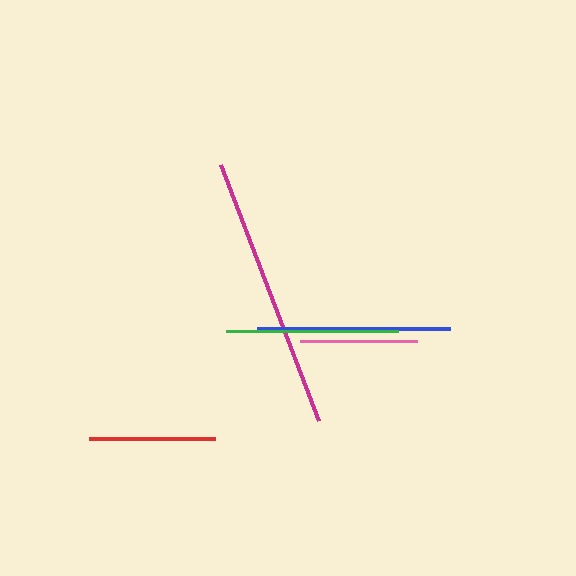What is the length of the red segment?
The red segment is approximately 127 pixels long.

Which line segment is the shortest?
The pink line is the shortest at approximately 117 pixels.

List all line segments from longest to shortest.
From longest to shortest: magenta, blue, green, red, pink.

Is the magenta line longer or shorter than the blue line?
The magenta line is longer than the blue line.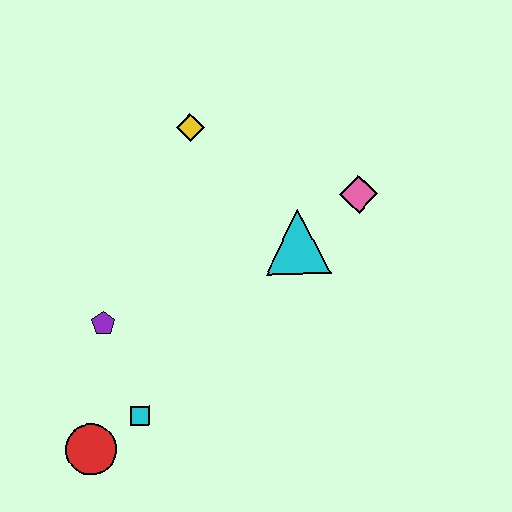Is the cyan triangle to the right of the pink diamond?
No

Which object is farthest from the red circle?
The pink diamond is farthest from the red circle.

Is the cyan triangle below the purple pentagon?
No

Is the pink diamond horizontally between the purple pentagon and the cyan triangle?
No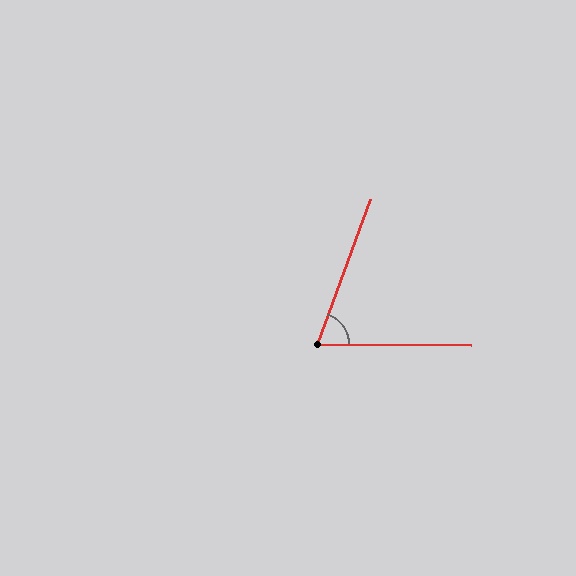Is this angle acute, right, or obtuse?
It is acute.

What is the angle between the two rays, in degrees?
Approximately 70 degrees.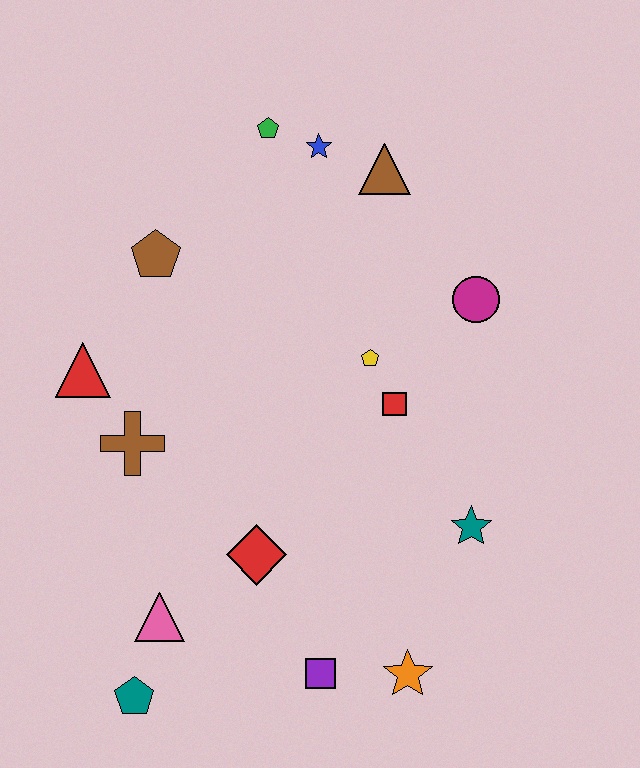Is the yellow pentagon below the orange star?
No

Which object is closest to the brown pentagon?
The red triangle is closest to the brown pentagon.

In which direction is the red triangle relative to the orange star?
The red triangle is to the left of the orange star.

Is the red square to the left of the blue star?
No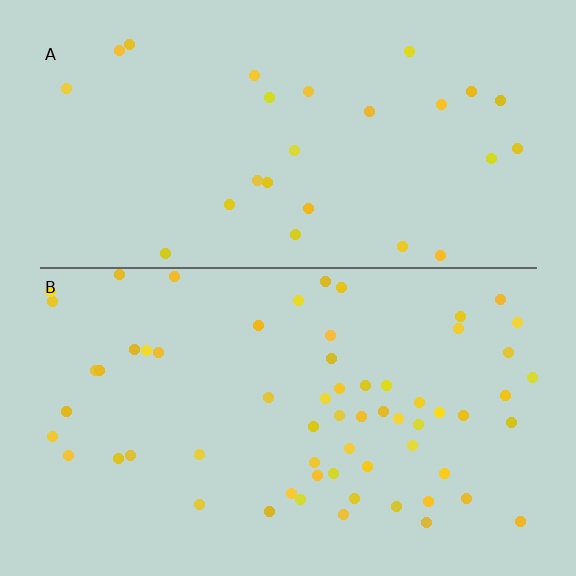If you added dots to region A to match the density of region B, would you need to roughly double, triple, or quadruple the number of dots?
Approximately double.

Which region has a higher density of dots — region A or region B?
B (the bottom).